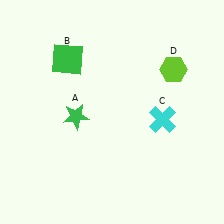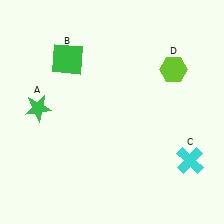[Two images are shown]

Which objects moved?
The objects that moved are: the green star (A), the cyan cross (C).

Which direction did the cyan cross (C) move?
The cyan cross (C) moved down.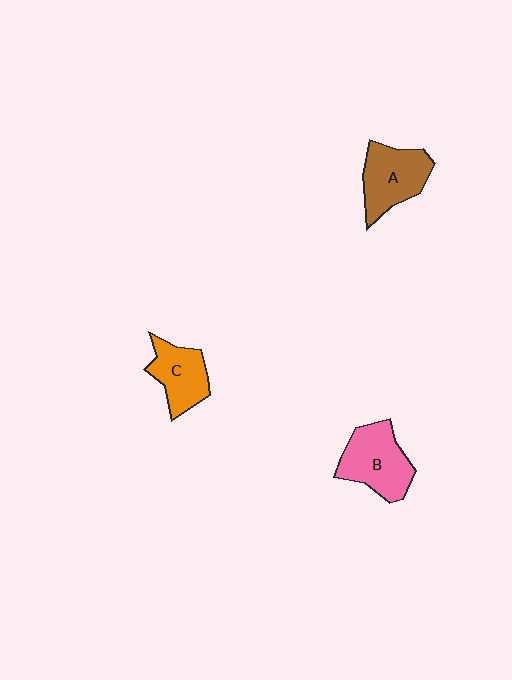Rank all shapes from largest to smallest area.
From largest to smallest: B (pink), A (brown), C (orange).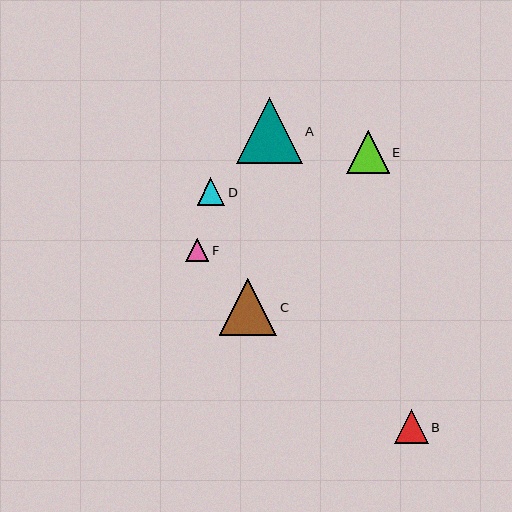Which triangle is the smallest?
Triangle F is the smallest with a size of approximately 23 pixels.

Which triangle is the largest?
Triangle A is the largest with a size of approximately 66 pixels.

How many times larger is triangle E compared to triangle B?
Triangle E is approximately 1.3 times the size of triangle B.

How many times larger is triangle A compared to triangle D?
Triangle A is approximately 2.4 times the size of triangle D.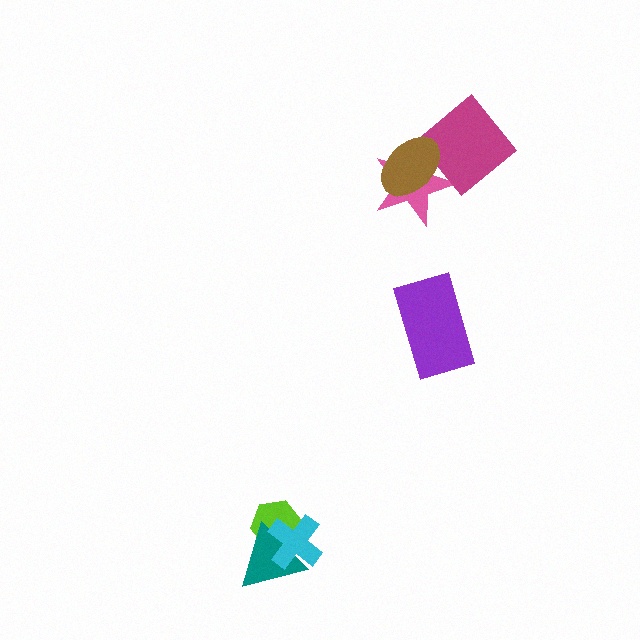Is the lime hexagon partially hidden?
Yes, it is partially covered by another shape.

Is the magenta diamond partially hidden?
Yes, it is partially covered by another shape.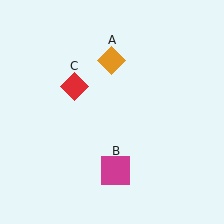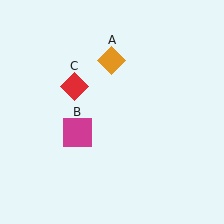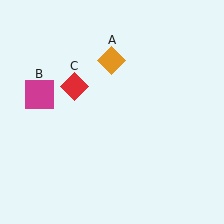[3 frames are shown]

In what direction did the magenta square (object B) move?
The magenta square (object B) moved up and to the left.